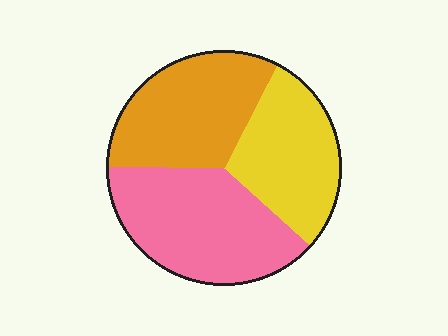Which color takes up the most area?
Pink, at roughly 40%.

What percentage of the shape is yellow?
Yellow takes up between a quarter and a half of the shape.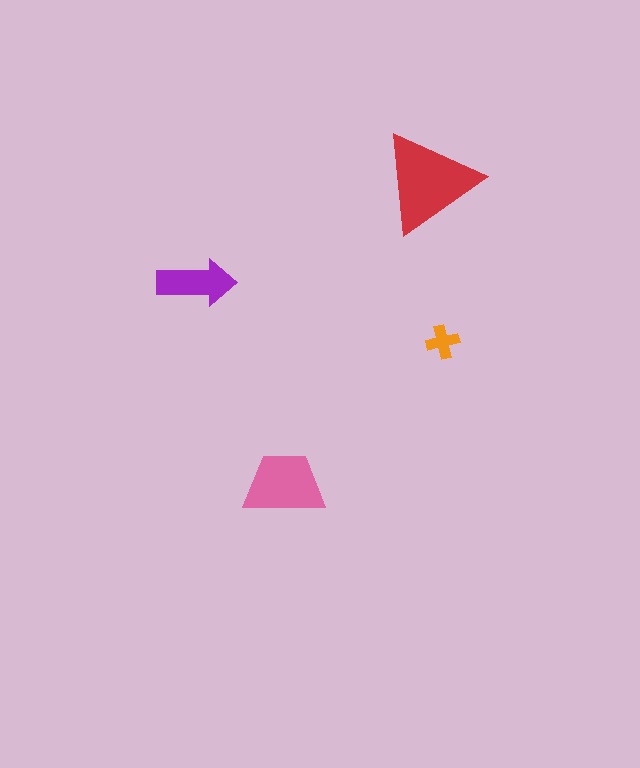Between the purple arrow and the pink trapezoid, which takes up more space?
The pink trapezoid.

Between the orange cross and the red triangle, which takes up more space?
The red triangle.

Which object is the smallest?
The orange cross.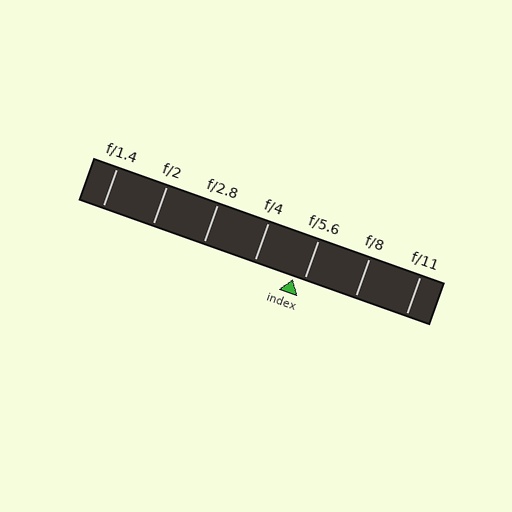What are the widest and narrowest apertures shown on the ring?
The widest aperture shown is f/1.4 and the narrowest is f/11.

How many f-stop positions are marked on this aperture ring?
There are 7 f-stop positions marked.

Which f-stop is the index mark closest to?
The index mark is closest to f/5.6.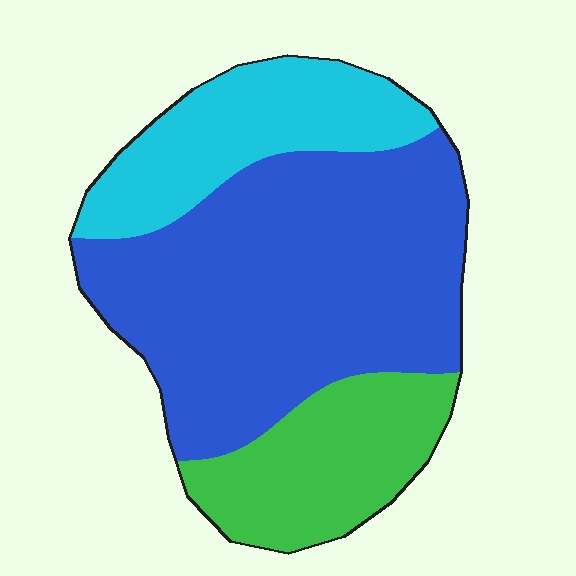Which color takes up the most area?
Blue, at roughly 55%.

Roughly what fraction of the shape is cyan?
Cyan takes up about one fifth (1/5) of the shape.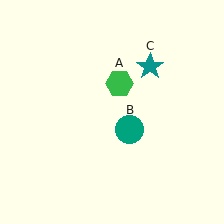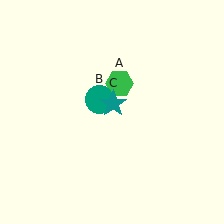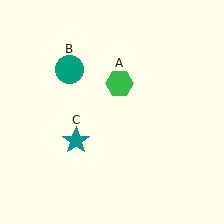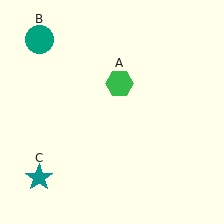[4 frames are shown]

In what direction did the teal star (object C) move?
The teal star (object C) moved down and to the left.